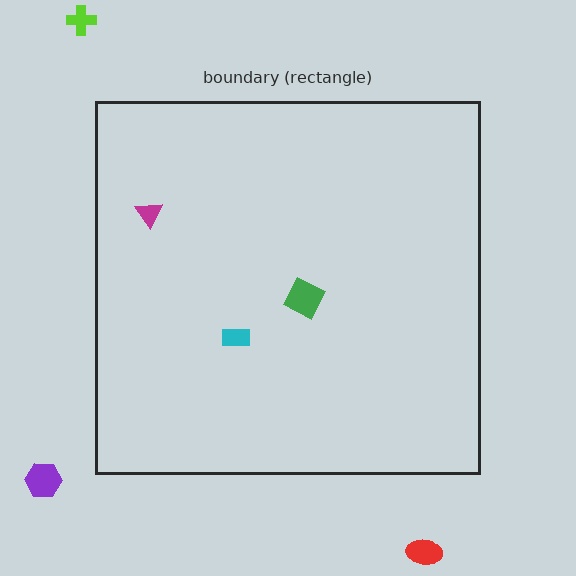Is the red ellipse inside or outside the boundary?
Outside.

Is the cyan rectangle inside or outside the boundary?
Inside.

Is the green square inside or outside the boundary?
Inside.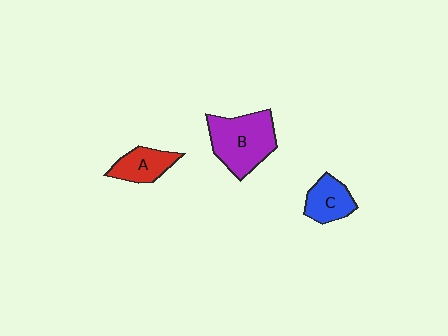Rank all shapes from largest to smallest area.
From largest to smallest: B (purple), C (blue), A (red).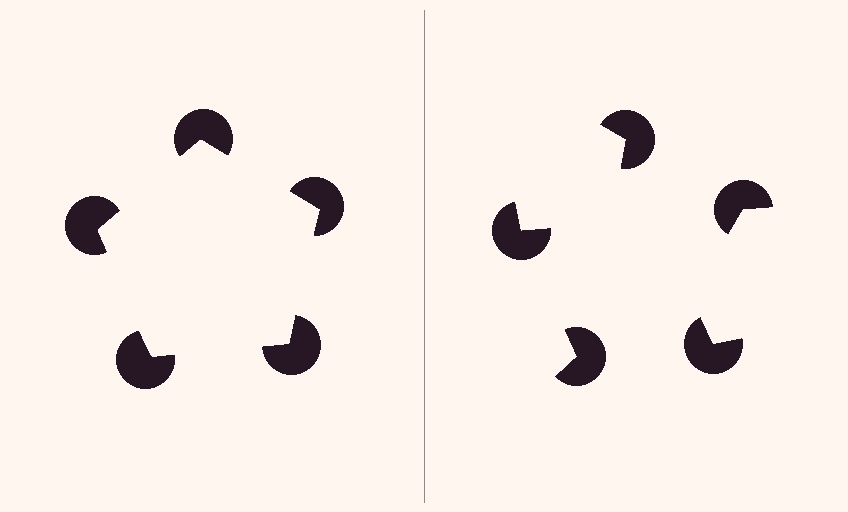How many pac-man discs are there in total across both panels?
10 — 5 on each side.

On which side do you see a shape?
An illusory pentagon appears on the left side. On the right side the wedge cuts are rotated, so no coherent shape forms.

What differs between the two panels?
The pac-man discs are positioned identically on both sides; only the wedge orientations differ. On the left they align to a pentagon; on the right they are misaligned.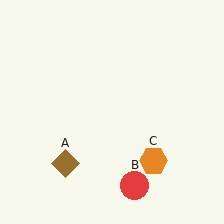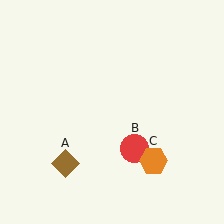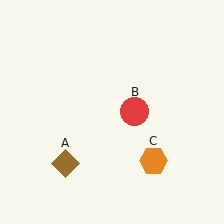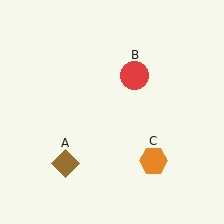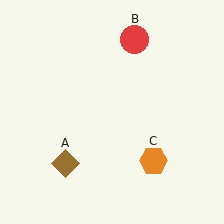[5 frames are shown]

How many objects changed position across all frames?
1 object changed position: red circle (object B).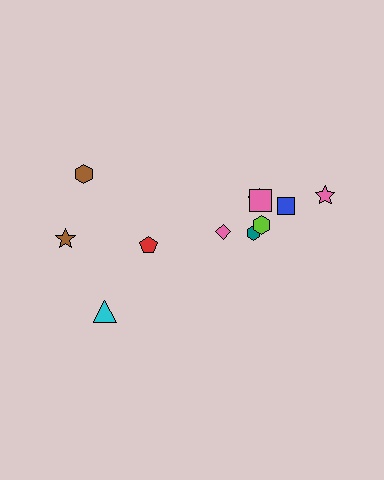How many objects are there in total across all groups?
There are 11 objects.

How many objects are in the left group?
There are 4 objects.